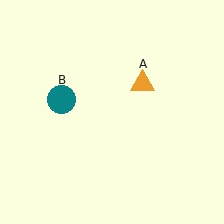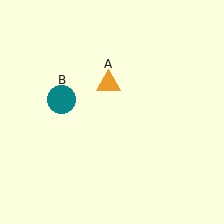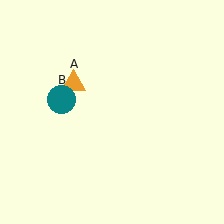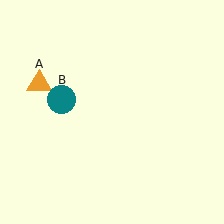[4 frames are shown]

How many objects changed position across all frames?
1 object changed position: orange triangle (object A).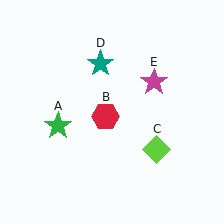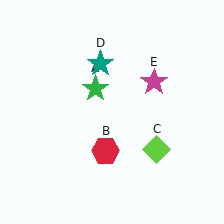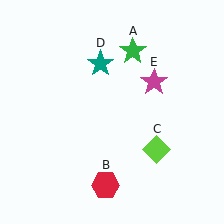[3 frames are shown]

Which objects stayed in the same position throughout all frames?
Lime diamond (object C) and teal star (object D) and magenta star (object E) remained stationary.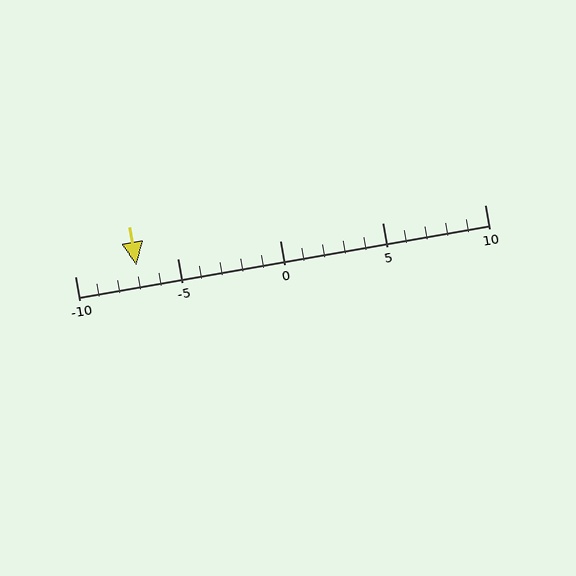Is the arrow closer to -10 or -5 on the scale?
The arrow is closer to -5.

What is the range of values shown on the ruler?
The ruler shows values from -10 to 10.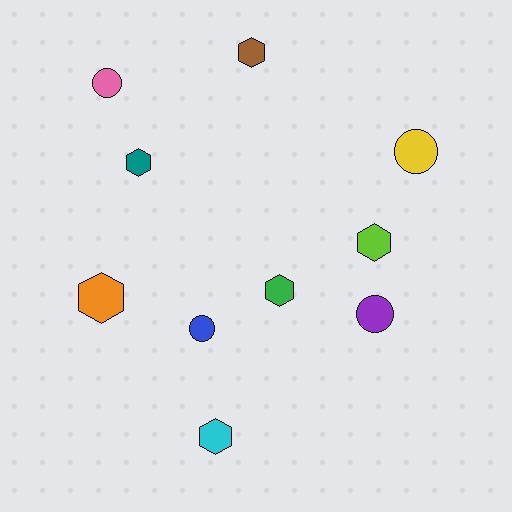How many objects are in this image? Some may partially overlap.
There are 10 objects.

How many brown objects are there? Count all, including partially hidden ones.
There is 1 brown object.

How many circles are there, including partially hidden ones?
There are 4 circles.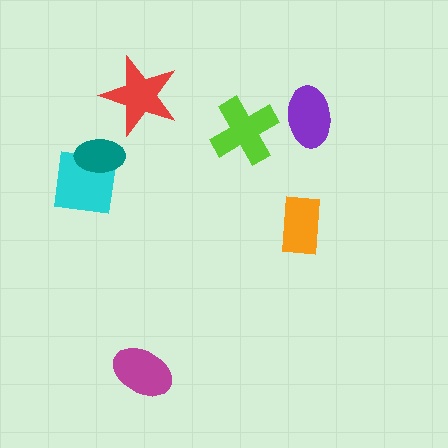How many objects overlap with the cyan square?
1 object overlaps with the cyan square.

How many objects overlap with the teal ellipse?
1 object overlaps with the teal ellipse.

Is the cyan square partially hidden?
Yes, it is partially covered by another shape.